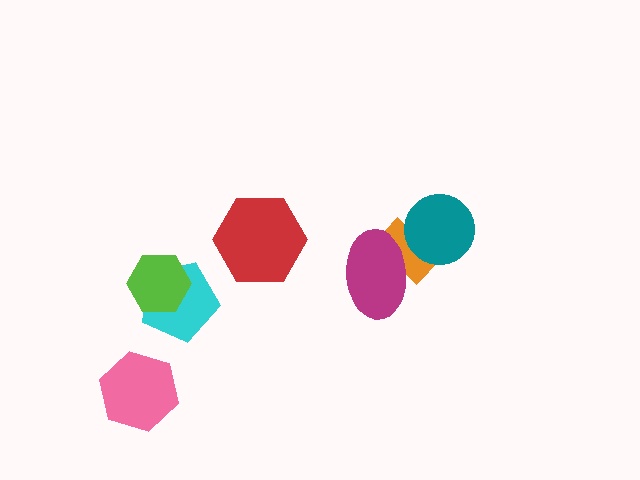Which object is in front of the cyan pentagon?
The lime hexagon is in front of the cyan pentagon.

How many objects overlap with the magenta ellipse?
1 object overlaps with the magenta ellipse.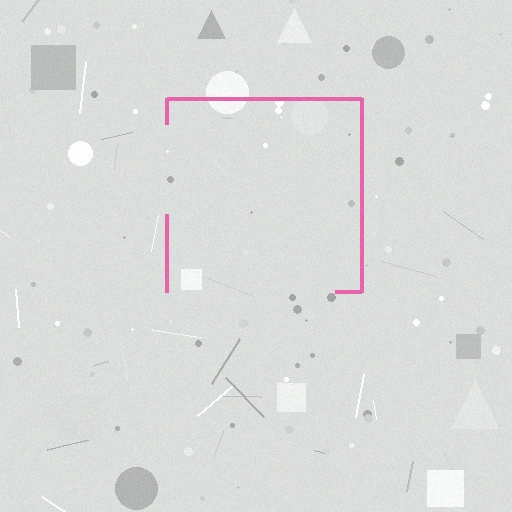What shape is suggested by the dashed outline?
The dashed outline suggests a square.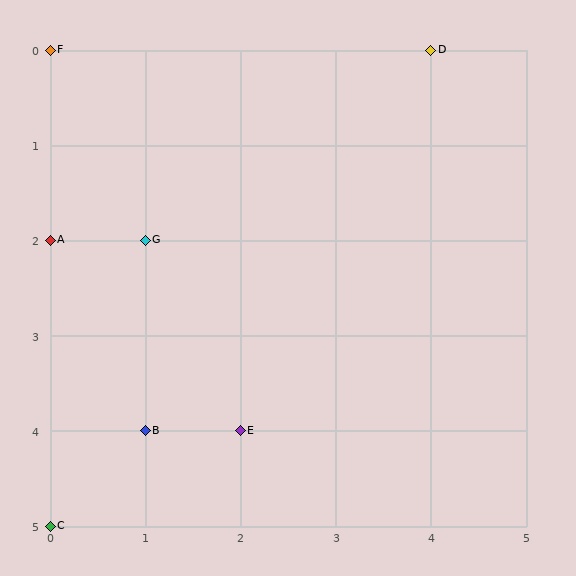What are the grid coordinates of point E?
Point E is at grid coordinates (2, 4).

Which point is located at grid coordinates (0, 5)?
Point C is at (0, 5).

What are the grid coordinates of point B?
Point B is at grid coordinates (1, 4).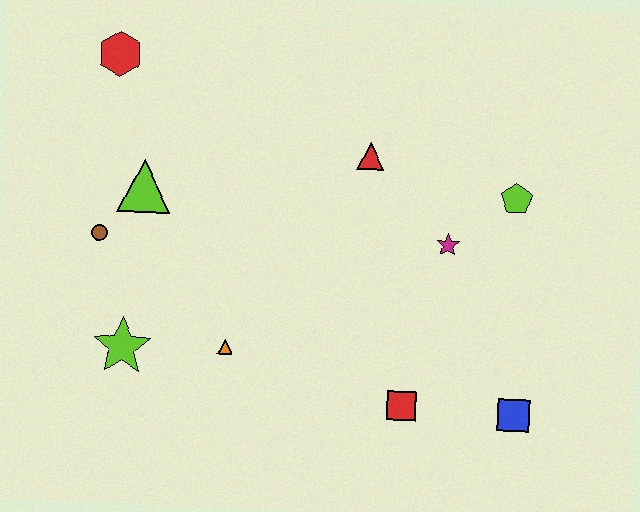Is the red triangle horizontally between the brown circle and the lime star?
No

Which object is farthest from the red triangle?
The lime star is farthest from the red triangle.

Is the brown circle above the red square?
Yes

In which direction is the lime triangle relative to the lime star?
The lime triangle is above the lime star.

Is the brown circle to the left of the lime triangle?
Yes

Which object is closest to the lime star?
The orange triangle is closest to the lime star.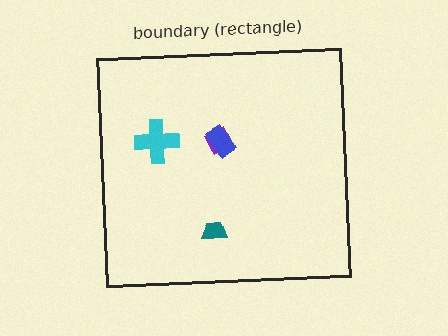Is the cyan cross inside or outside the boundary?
Inside.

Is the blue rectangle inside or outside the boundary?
Inside.